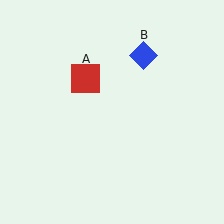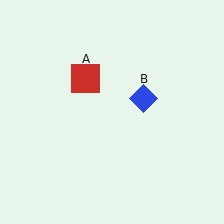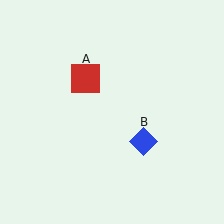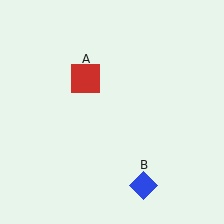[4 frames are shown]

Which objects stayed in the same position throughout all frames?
Red square (object A) remained stationary.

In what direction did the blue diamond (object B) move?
The blue diamond (object B) moved down.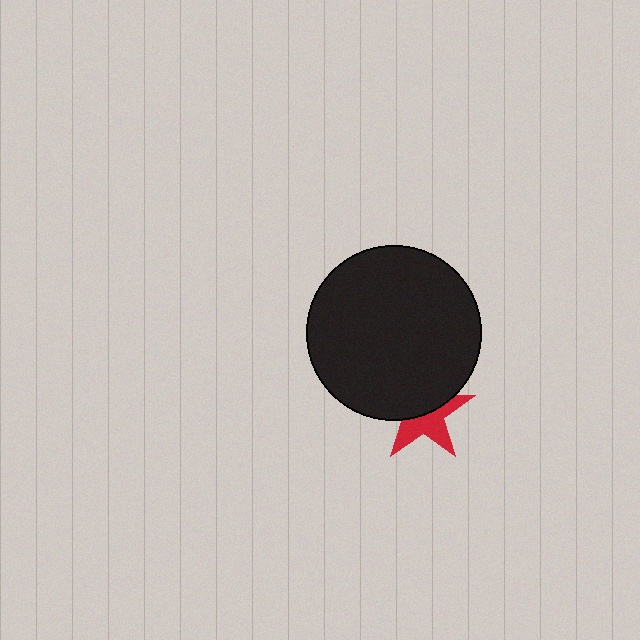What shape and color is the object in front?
The object in front is a black circle.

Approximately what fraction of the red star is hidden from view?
Roughly 50% of the red star is hidden behind the black circle.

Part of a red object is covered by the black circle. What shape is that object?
It is a star.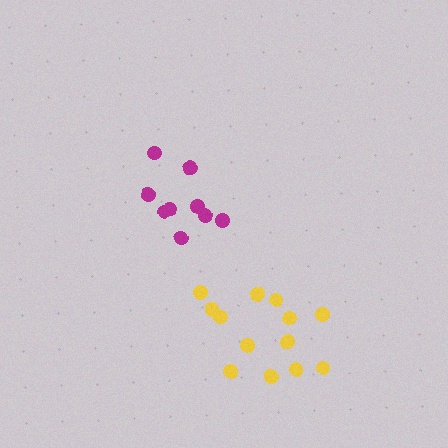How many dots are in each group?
Group 1: 13 dots, Group 2: 9 dots (22 total).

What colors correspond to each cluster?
The clusters are colored: yellow, magenta.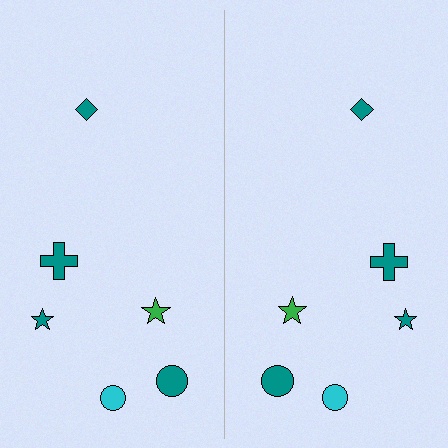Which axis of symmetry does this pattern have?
The pattern has a vertical axis of symmetry running through the center of the image.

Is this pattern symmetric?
Yes, this pattern has bilateral (reflection) symmetry.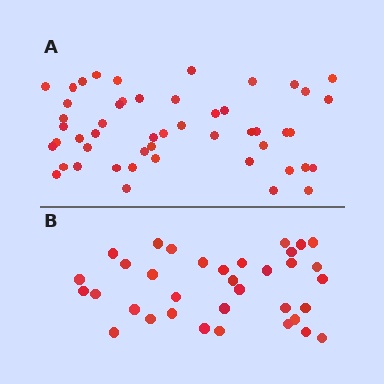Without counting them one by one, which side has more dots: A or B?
Region A (the top region) has more dots.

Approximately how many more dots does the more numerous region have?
Region A has approximately 15 more dots than region B.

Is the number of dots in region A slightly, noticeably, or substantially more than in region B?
Region A has noticeably more, but not dramatically so. The ratio is roughly 1.4 to 1.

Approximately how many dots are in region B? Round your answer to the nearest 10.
About 40 dots. (The exact count is 35, which rounds to 40.)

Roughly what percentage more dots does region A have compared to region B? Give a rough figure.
About 45% more.